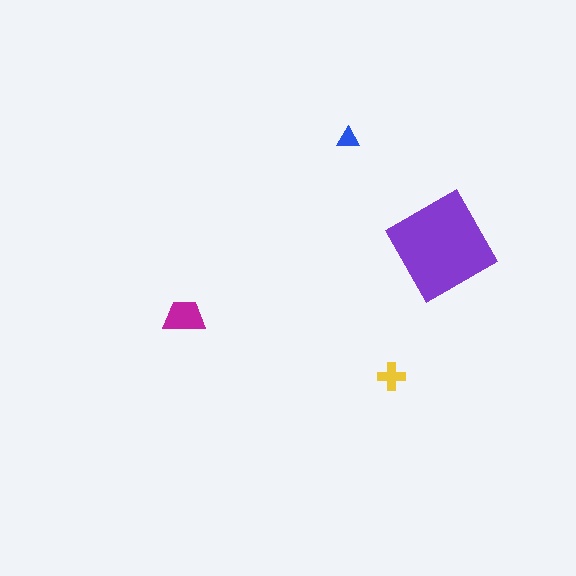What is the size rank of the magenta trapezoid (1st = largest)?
2nd.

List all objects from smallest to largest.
The blue triangle, the yellow cross, the magenta trapezoid, the purple diamond.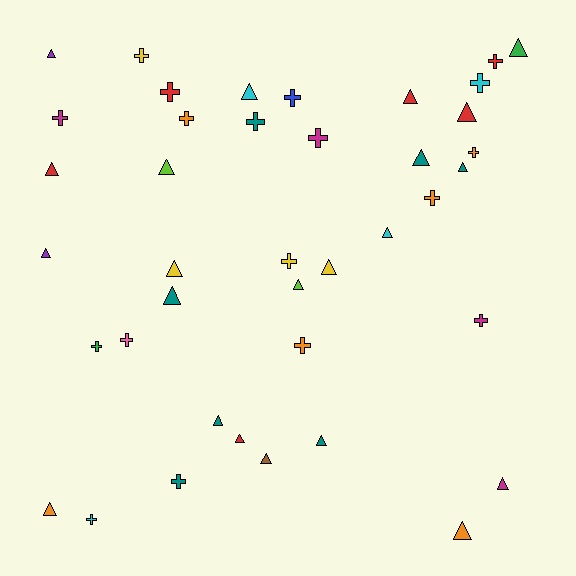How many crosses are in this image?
There are 18 crosses.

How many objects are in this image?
There are 40 objects.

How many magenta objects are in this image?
There are 4 magenta objects.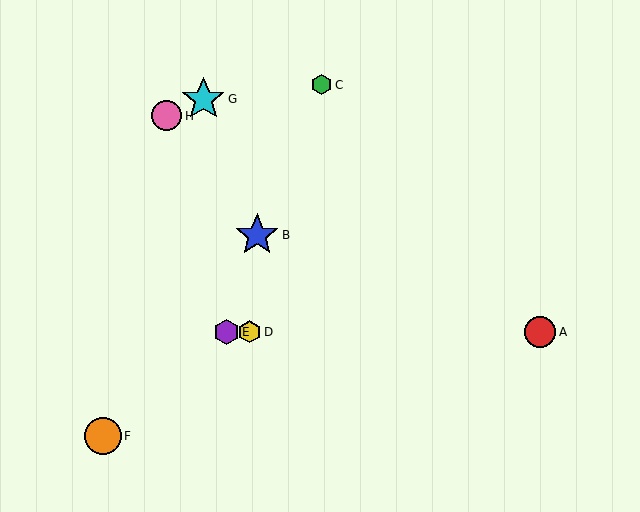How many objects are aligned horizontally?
3 objects (A, D, E) are aligned horizontally.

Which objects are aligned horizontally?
Objects A, D, E are aligned horizontally.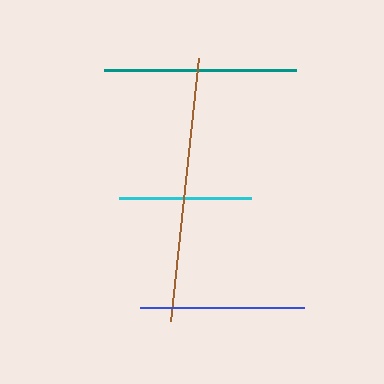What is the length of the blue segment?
The blue segment is approximately 164 pixels long.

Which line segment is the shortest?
The cyan line is the shortest at approximately 132 pixels.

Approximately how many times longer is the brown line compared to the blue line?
The brown line is approximately 1.6 times the length of the blue line.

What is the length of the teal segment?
The teal segment is approximately 192 pixels long.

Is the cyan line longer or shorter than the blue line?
The blue line is longer than the cyan line.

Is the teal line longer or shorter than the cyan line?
The teal line is longer than the cyan line.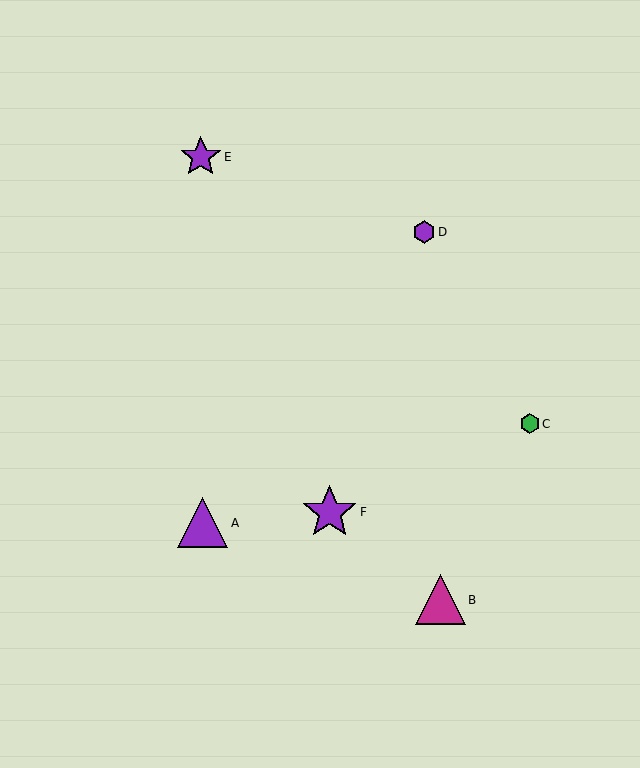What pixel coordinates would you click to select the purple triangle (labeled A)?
Click at (203, 523) to select the purple triangle A.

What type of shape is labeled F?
Shape F is a purple star.